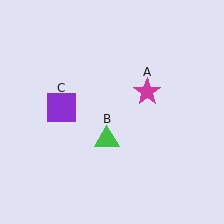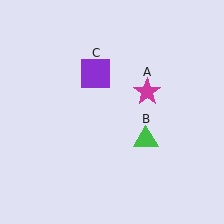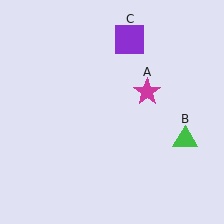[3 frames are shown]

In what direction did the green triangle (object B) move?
The green triangle (object B) moved right.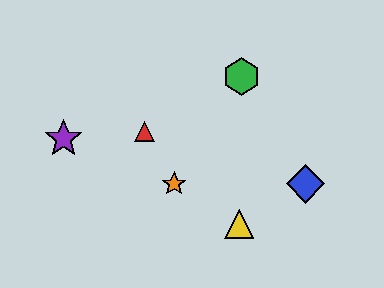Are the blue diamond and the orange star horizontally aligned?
Yes, both are at y≈184.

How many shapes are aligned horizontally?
2 shapes (the blue diamond, the orange star) are aligned horizontally.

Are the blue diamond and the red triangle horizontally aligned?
No, the blue diamond is at y≈184 and the red triangle is at y≈131.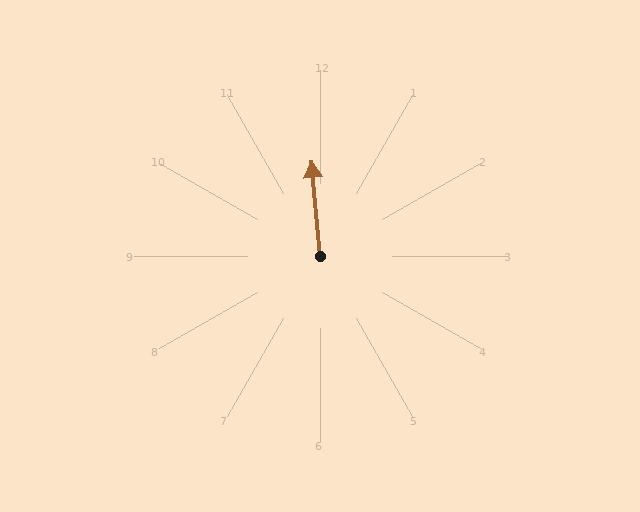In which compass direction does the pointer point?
North.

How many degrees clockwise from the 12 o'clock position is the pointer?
Approximately 355 degrees.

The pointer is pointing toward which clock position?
Roughly 12 o'clock.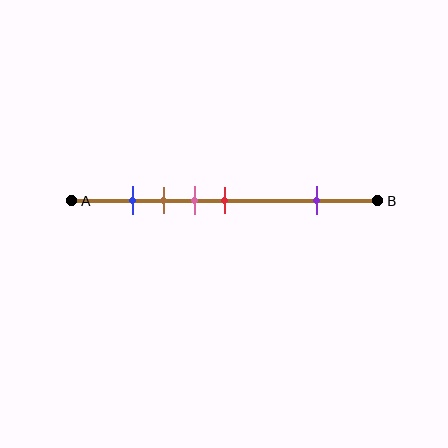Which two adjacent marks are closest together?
The blue and brown marks are the closest adjacent pair.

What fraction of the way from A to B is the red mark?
The red mark is approximately 50% (0.5) of the way from A to B.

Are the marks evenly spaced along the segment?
No, the marks are not evenly spaced.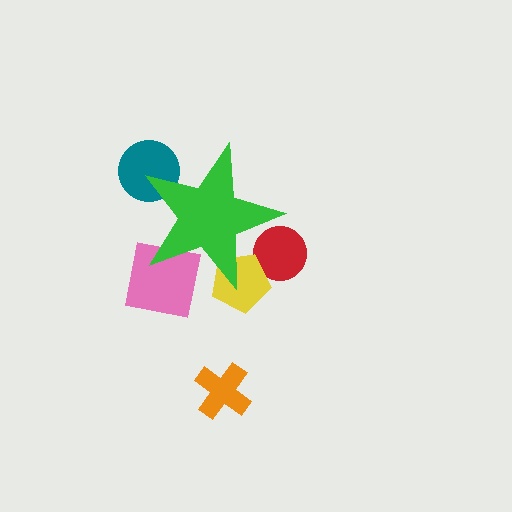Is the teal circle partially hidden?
Yes, the teal circle is partially hidden behind the green star.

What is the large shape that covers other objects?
A green star.